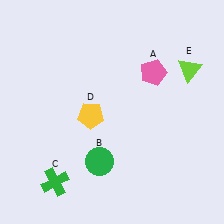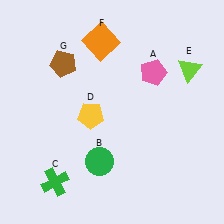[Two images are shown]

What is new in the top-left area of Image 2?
A brown pentagon (G) was added in the top-left area of Image 2.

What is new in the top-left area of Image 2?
An orange square (F) was added in the top-left area of Image 2.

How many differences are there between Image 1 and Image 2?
There are 2 differences between the two images.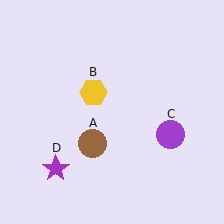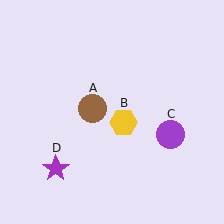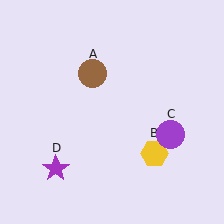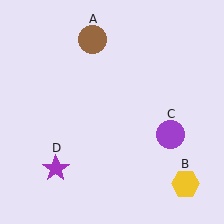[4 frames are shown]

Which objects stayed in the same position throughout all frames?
Purple circle (object C) and purple star (object D) remained stationary.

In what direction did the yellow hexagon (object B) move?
The yellow hexagon (object B) moved down and to the right.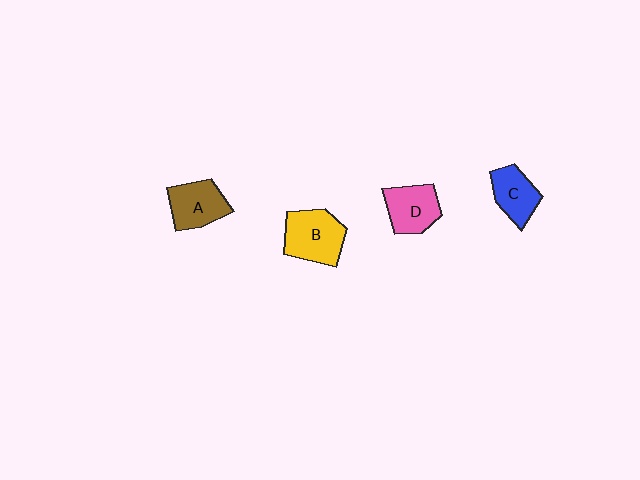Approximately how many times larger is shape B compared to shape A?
Approximately 1.2 times.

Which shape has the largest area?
Shape B (yellow).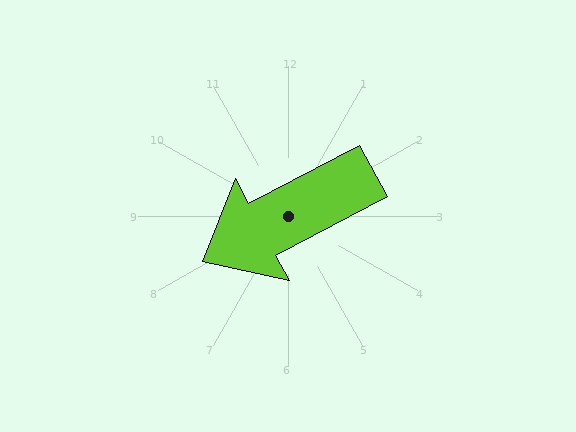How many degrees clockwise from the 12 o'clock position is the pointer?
Approximately 242 degrees.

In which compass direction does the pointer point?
Southwest.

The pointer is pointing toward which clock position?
Roughly 8 o'clock.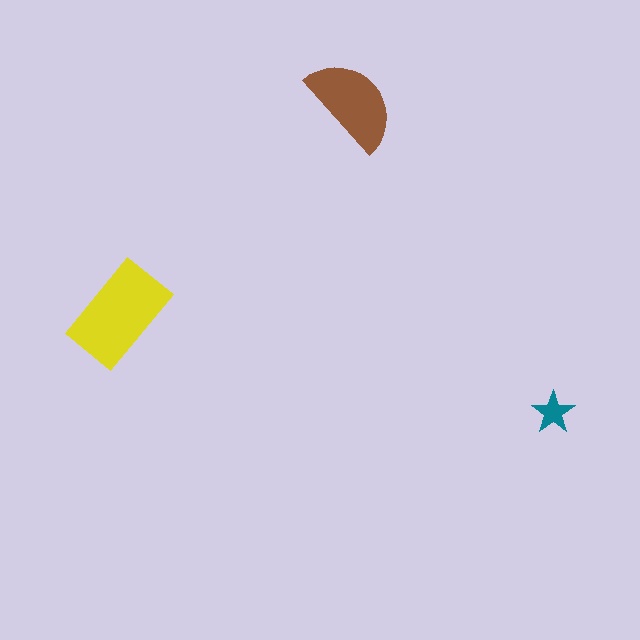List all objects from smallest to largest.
The teal star, the brown semicircle, the yellow rectangle.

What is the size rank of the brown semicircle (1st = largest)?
2nd.